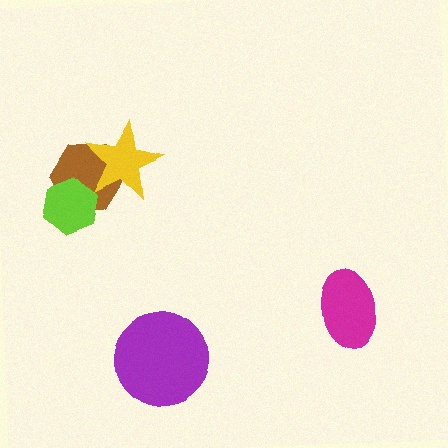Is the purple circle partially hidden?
No, no other shape covers it.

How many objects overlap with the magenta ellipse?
0 objects overlap with the magenta ellipse.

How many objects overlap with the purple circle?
0 objects overlap with the purple circle.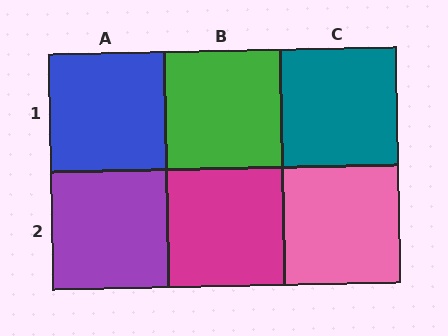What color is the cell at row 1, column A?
Blue.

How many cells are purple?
1 cell is purple.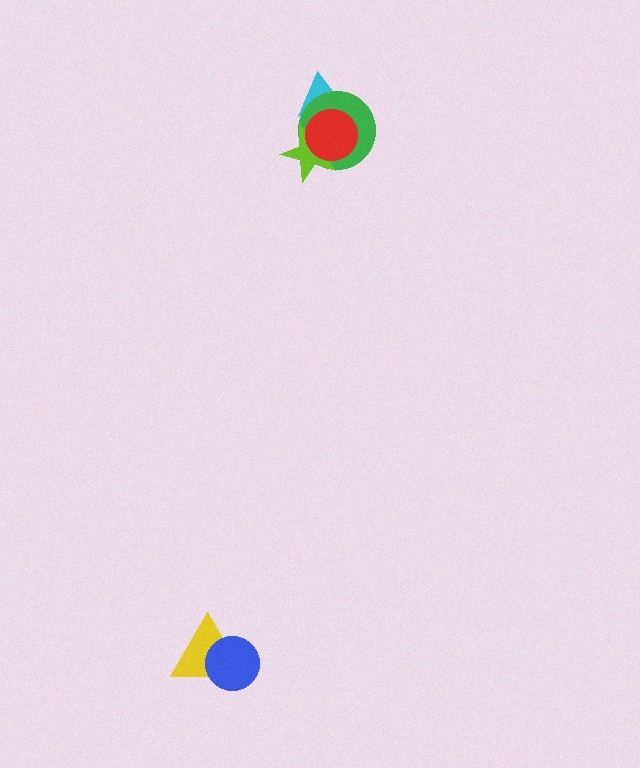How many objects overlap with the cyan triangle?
2 objects overlap with the cyan triangle.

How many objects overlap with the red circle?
3 objects overlap with the red circle.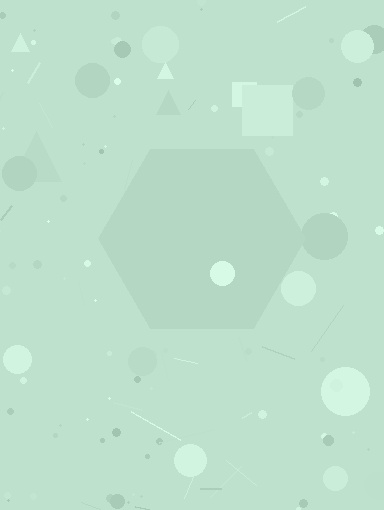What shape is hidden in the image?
A hexagon is hidden in the image.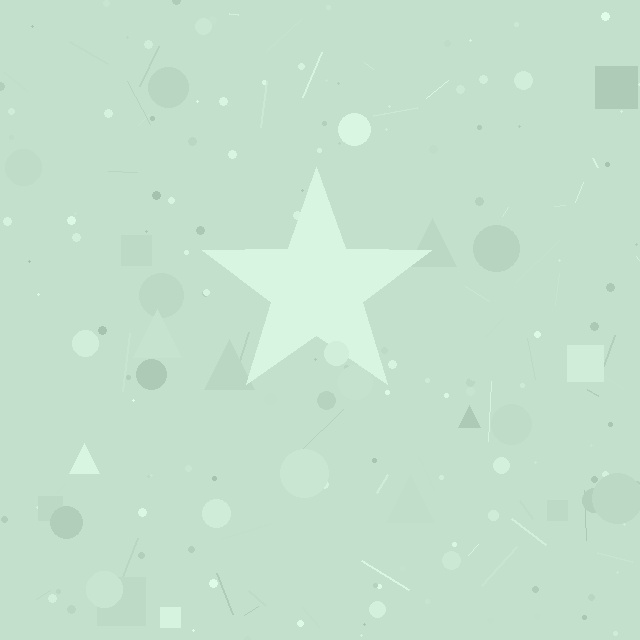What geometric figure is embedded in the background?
A star is embedded in the background.